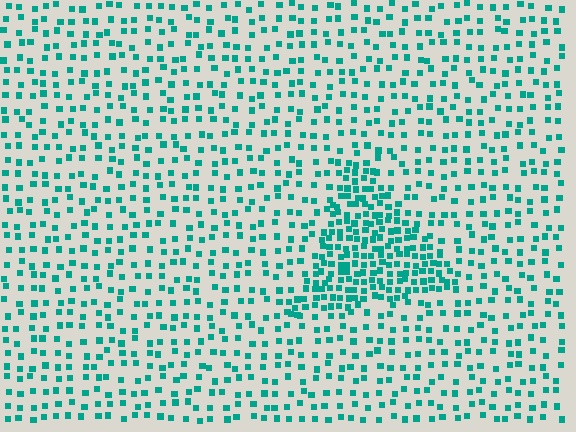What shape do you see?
I see a triangle.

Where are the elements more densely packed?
The elements are more densely packed inside the triangle boundary.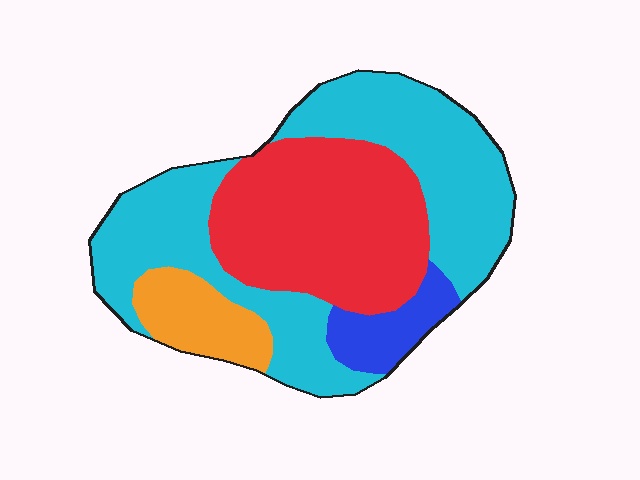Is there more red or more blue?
Red.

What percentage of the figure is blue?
Blue takes up about one tenth (1/10) of the figure.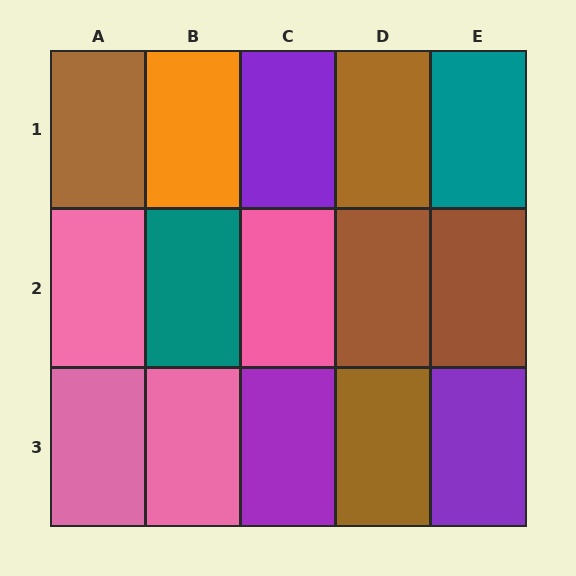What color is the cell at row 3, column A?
Pink.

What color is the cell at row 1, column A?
Brown.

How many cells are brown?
5 cells are brown.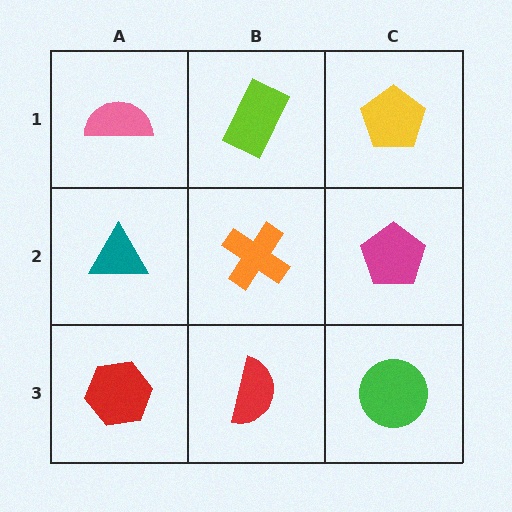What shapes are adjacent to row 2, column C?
A yellow pentagon (row 1, column C), a green circle (row 3, column C), an orange cross (row 2, column B).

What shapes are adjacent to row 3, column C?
A magenta pentagon (row 2, column C), a red semicircle (row 3, column B).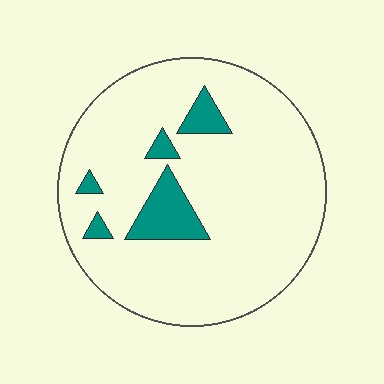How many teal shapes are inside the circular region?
5.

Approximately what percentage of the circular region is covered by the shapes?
Approximately 10%.